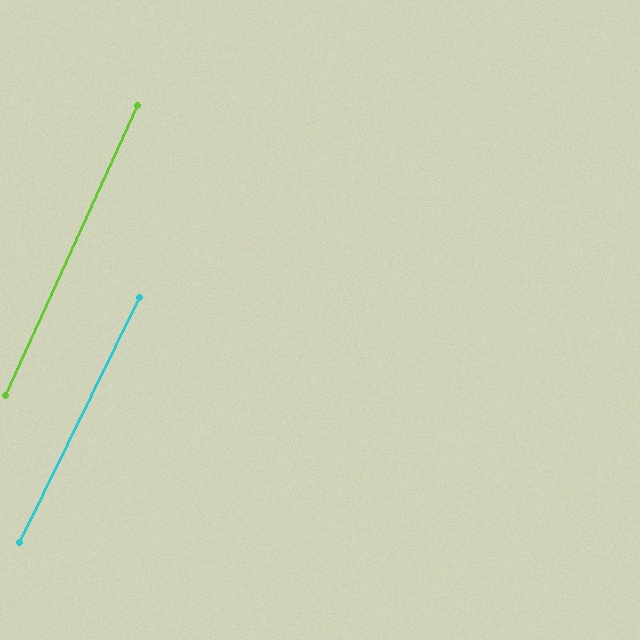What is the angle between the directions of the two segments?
Approximately 2 degrees.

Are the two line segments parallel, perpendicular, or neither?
Parallel — their directions differ by only 1.7°.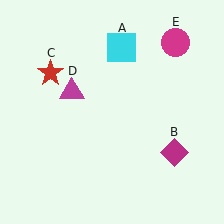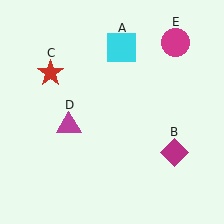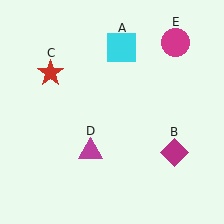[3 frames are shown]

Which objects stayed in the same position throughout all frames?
Cyan square (object A) and magenta diamond (object B) and red star (object C) and magenta circle (object E) remained stationary.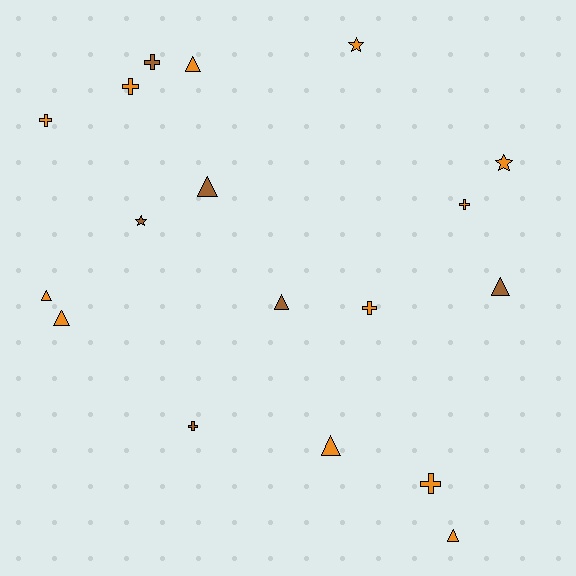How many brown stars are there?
There is 1 brown star.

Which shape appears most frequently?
Triangle, with 8 objects.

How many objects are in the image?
There are 18 objects.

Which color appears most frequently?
Orange, with 12 objects.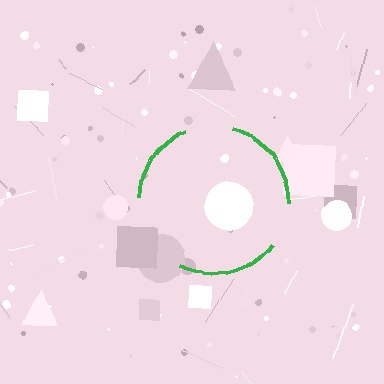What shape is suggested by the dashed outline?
The dashed outline suggests a circle.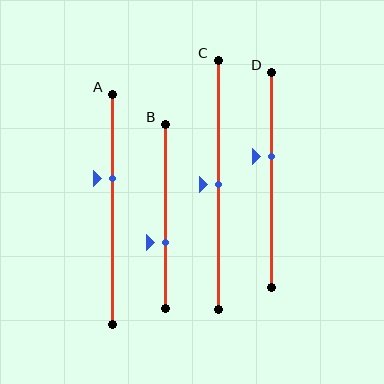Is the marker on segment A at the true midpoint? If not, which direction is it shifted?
No, the marker on segment A is shifted upward by about 13% of the segment length.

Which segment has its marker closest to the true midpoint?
Segment C has its marker closest to the true midpoint.